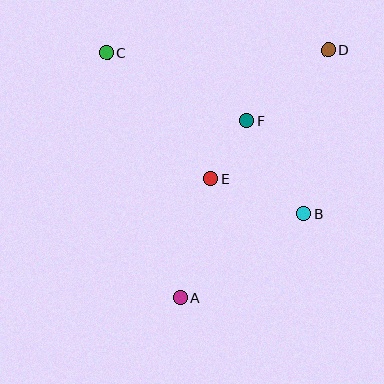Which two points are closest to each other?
Points E and F are closest to each other.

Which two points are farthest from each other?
Points A and D are farthest from each other.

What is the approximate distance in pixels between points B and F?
The distance between B and F is approximately 109 pixels.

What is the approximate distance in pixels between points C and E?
The distance between C and E is approximately 163 pixels.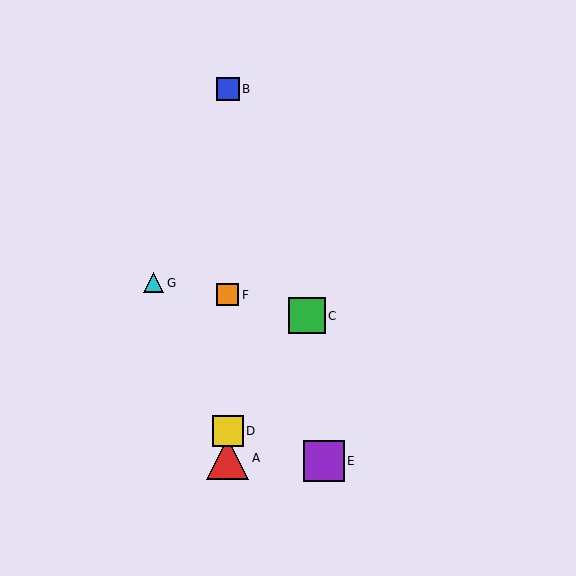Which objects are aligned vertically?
Objects A, B, D, F are aligned vertically.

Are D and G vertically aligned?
No, D is at x≈228 and G is at x≈154.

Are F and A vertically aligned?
Yes, both are at x≈228.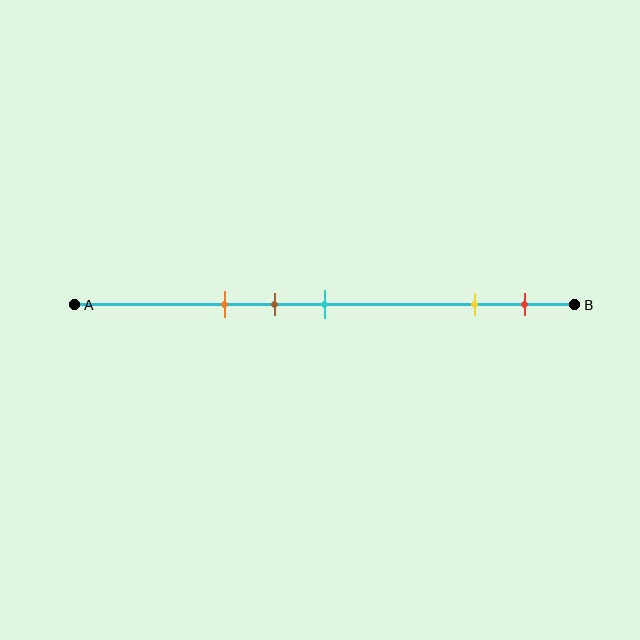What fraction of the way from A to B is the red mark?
The red mark is approximately 90% (0.9) of the way from A to B.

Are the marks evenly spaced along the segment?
No, the marks are not evenly spaced.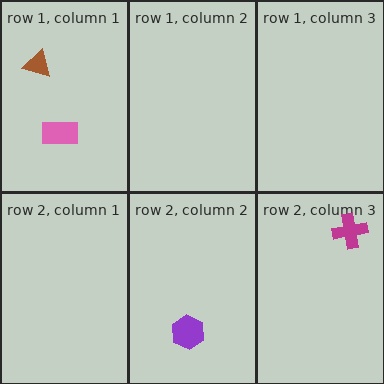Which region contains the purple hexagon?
The row 2, column 2 region.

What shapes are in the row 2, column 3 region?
The magenta cross.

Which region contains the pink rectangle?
The row 1, column 1 region.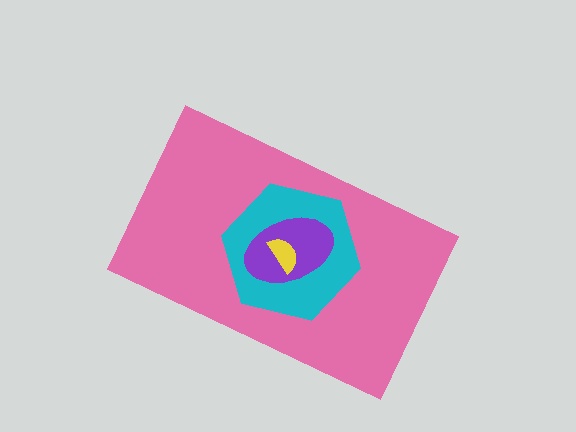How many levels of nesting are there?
4.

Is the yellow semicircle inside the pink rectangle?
Yes.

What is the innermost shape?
The yellow semicircle.